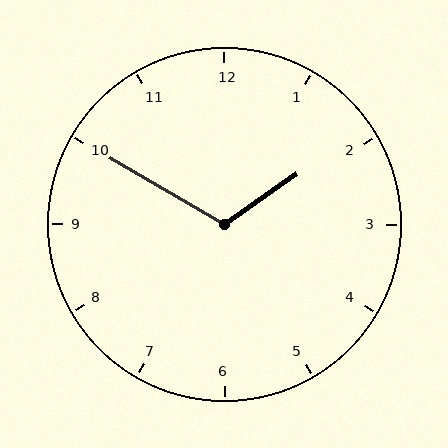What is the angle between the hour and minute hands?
Approximately 115 degrees.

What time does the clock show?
1:50.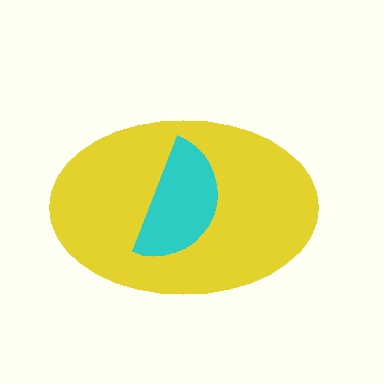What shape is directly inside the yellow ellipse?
The cyan semicircle.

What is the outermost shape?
The yellow ellipse.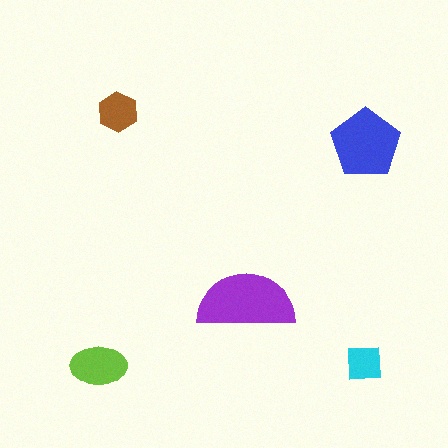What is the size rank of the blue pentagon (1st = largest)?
2nd.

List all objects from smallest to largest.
The cyan square, the brown hexagon, the lime ellipse, the blue pentagon, the purple semicircle.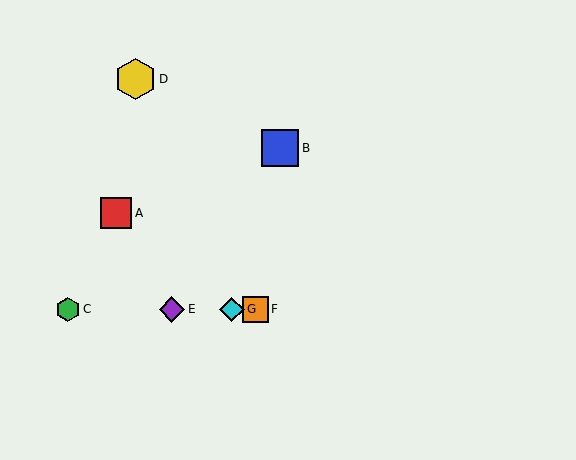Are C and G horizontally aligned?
Yes, both are at y≈310.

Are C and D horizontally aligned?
No, C is at y≈310 and D is at y≈79.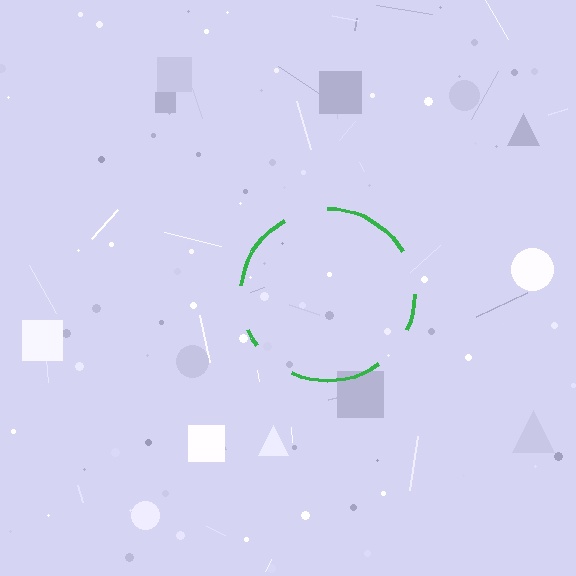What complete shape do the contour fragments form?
The contour fragments form a circle.